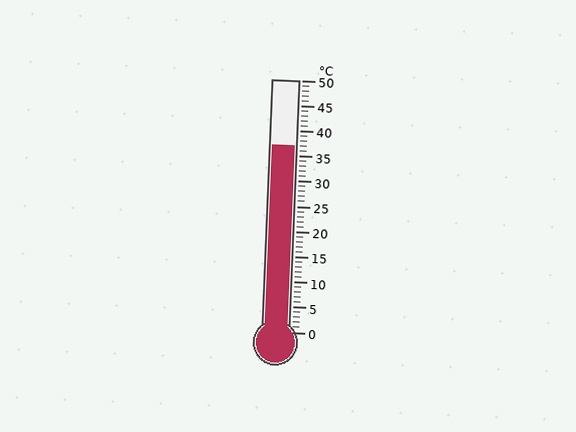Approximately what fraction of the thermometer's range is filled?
The thermometer is filled to approximately 75% of its range.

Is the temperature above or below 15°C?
The temperature is above 15°C.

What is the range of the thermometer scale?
The thermometer scale ranges from 0°C to 50°C.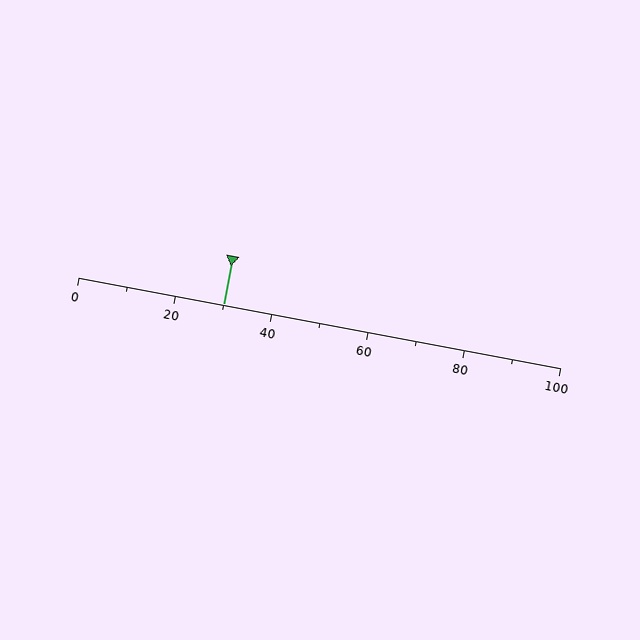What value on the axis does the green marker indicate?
The marker indicates approximately 30.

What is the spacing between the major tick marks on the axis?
The major ticks are spaced 20 apart.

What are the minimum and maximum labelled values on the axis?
The axis runs from 0 to 100.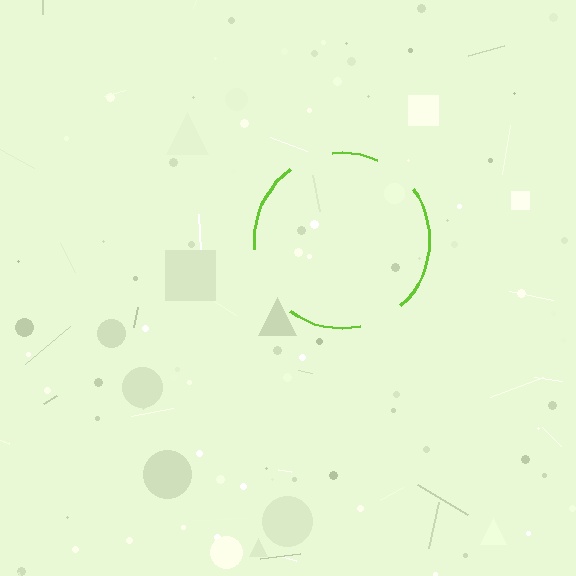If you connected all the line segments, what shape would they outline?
They would outline a circle.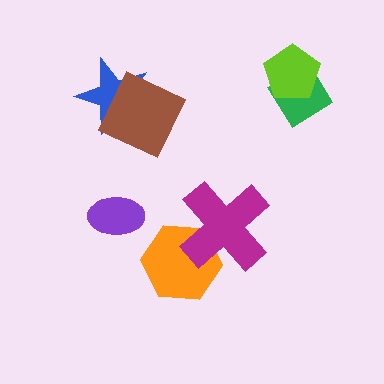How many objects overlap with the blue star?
1 object overlaps with the blue star.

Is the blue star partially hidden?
Yes, it is partially covered by another shape.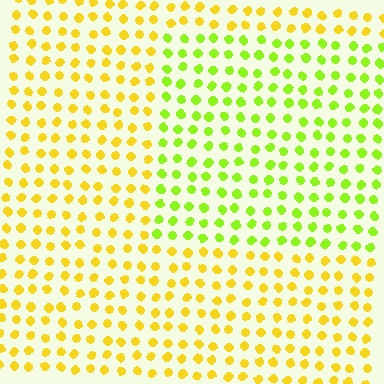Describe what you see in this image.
The image is filled with small yellow elements in a uniform arrangement. A rectangle-shaped region is visible where the elements are tinted to a slightly different hue, forming a subtle color boundary.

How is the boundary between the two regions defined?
The boundary is defined purely by a slight shift in hue (about 38 degrees). Spacing, size, and orientation are identical on both sides.